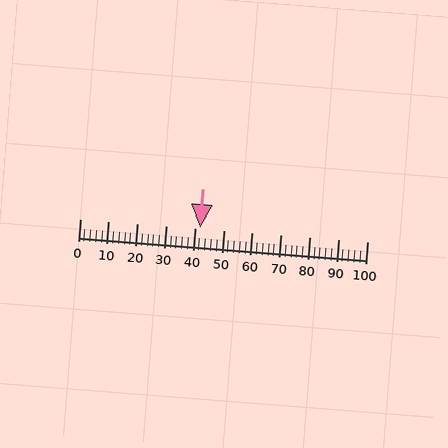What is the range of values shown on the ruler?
The ruler shows values from 0 to 100.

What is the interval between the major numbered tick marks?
The major tick marks are spaced 10 units apart.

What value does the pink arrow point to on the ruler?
The pink arrow points to approximately 42.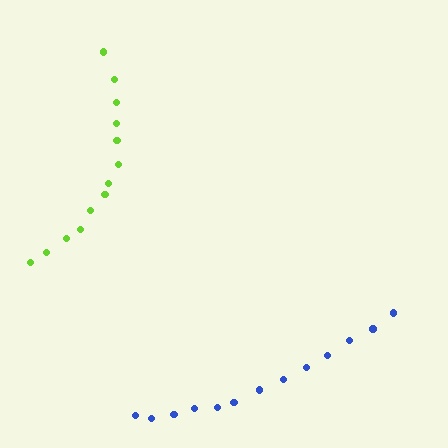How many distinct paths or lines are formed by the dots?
There are 2 distinct paths.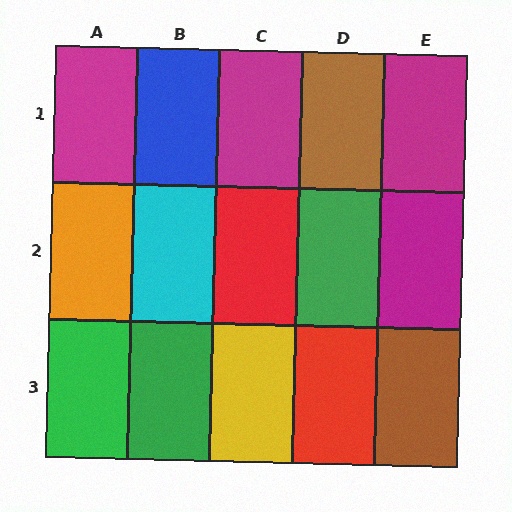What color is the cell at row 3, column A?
Green.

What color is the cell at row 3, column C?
Yellow.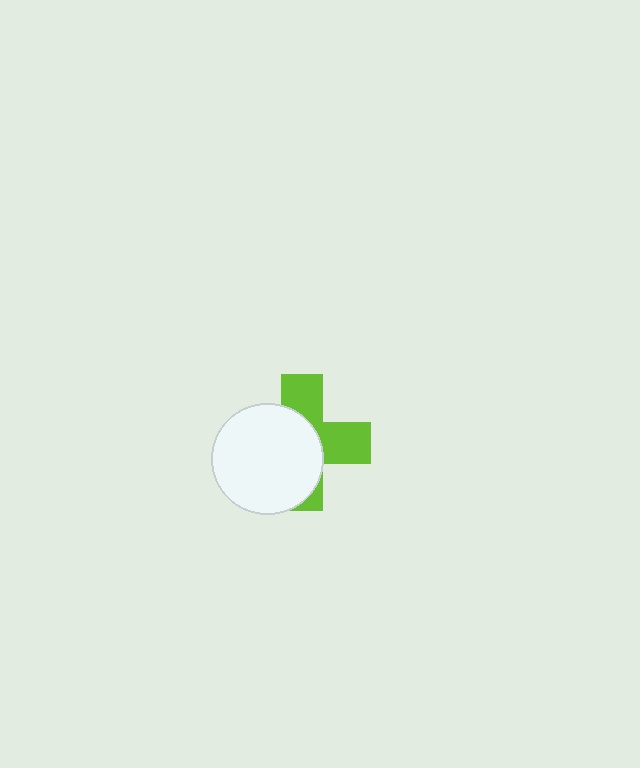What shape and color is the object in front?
The object in front is a white circle.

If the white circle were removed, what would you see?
You would see the complete lime cross.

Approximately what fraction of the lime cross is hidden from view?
Roughly 55% of the lime cross is hidden behind the white circle.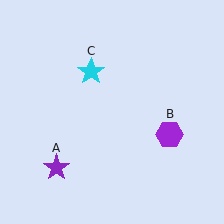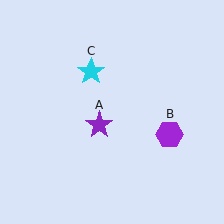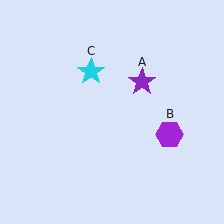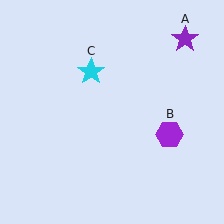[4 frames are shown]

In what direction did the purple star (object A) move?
The purple star (object A) moved up and to the right.